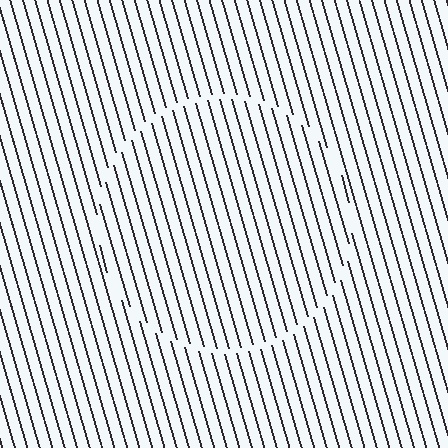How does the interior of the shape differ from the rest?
The interior of the shape contains the same grating, shifted by half a period — the contour is defined by the phase discontinuity where line-ends from the inner and outer gratings abut.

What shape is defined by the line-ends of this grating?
An illusory circle. The interior of the shape contains the same grating, shifted by half a period — the contour is defined by the phase discontinuity where line-ends from the inner and outer gratings abut.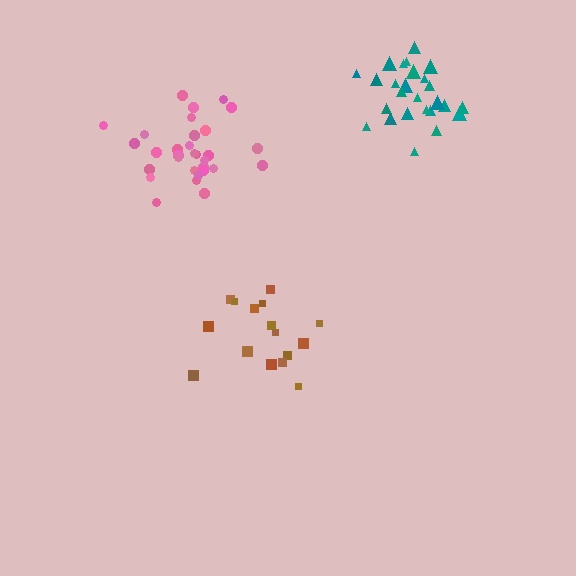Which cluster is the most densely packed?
Teal.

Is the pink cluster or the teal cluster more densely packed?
Teal.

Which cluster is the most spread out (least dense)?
Brown.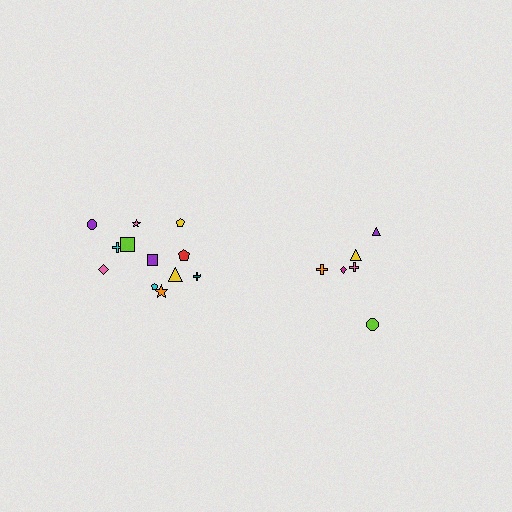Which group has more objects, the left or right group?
The left group.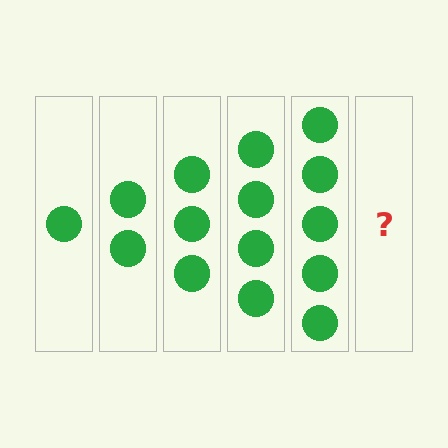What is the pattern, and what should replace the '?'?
The pattern is that each step adds one more circle. The '?' should be 6 circles.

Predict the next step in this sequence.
The next step is 6 circles.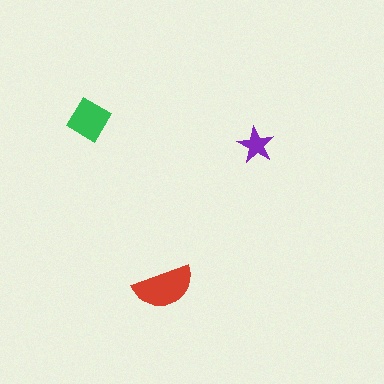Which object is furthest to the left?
The green diamond is leftmost.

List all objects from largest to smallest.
The red semicircle, the green diamond, the purple star.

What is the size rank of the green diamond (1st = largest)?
2nd.